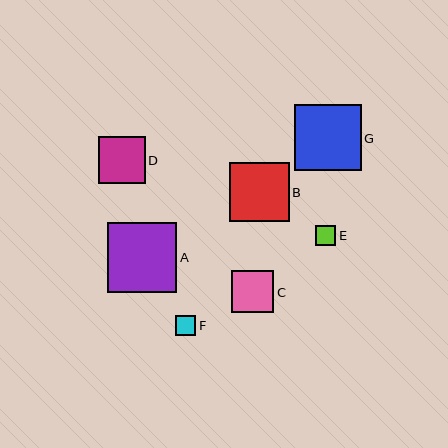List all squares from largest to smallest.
From largest to smallest: A, G, B, D, C, E, F.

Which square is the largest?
Square A is the largest with a size of approximately 70 pixels.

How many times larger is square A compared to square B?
Square A is approximately 1.2 times the size of square B.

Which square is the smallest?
Square F is the smallest with a size of approximately 20 pixels.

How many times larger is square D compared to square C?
Square D is approximately 1.1 times the size of square C.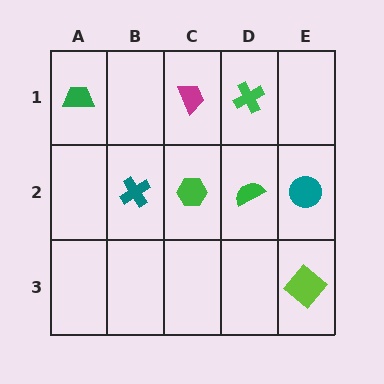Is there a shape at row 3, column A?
No, that cell is empty.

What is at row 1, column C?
A magenta trapezoid.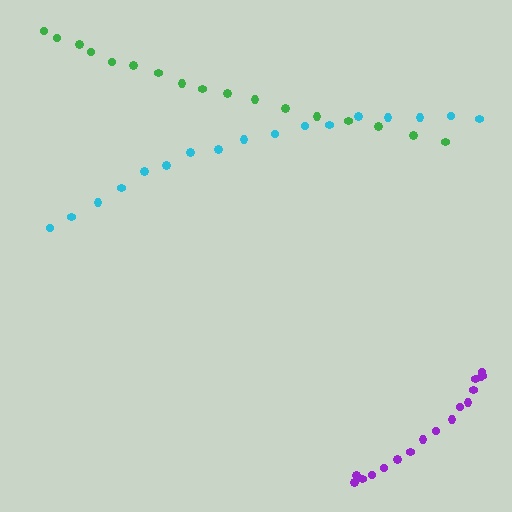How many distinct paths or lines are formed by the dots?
There are 3 distinct paths.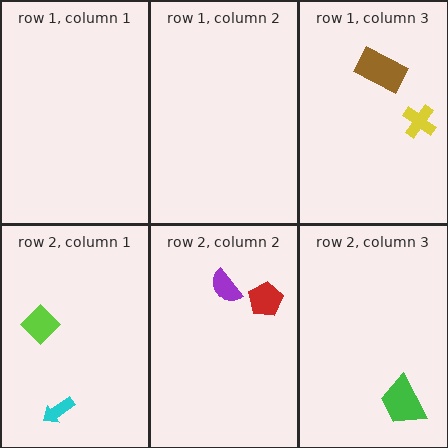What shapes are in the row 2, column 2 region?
The red pentagon, the purple semicircle.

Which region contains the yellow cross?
The row 1, column 3 region.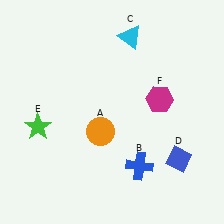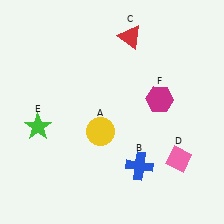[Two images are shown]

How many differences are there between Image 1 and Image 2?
There are 3 differences between the two images.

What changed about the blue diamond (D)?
In Image 1, D is blue. In Image 2, it changed to pink.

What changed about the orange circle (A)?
In Image 1, A is orange. In Image 2, it changed to yellow.